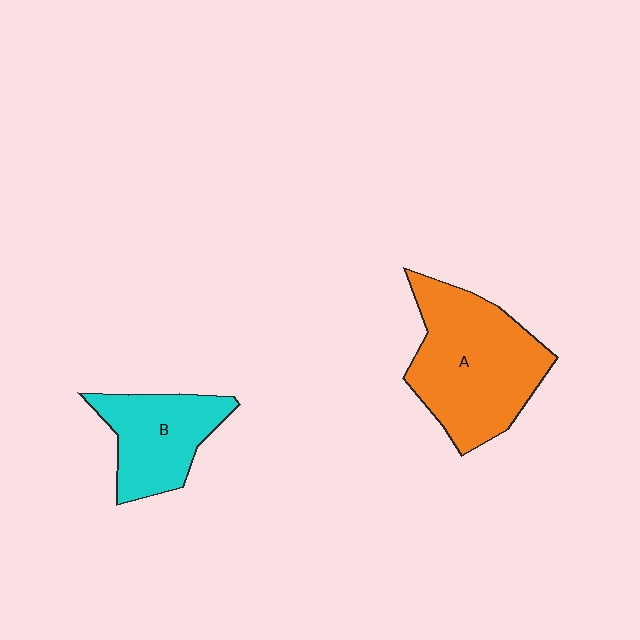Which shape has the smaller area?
Shape B (cyan).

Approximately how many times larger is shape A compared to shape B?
Approximately 1.6 times.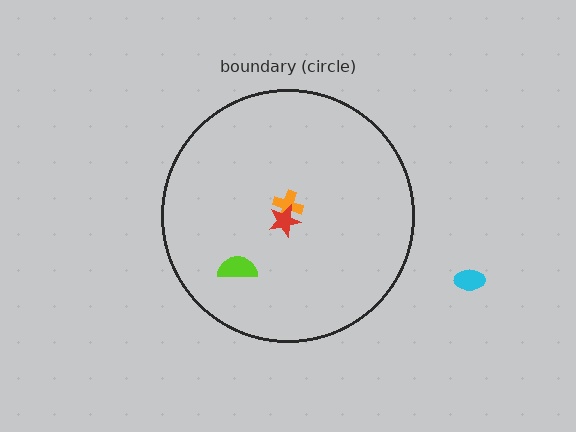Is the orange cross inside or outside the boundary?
Inside.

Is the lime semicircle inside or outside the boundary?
Inside.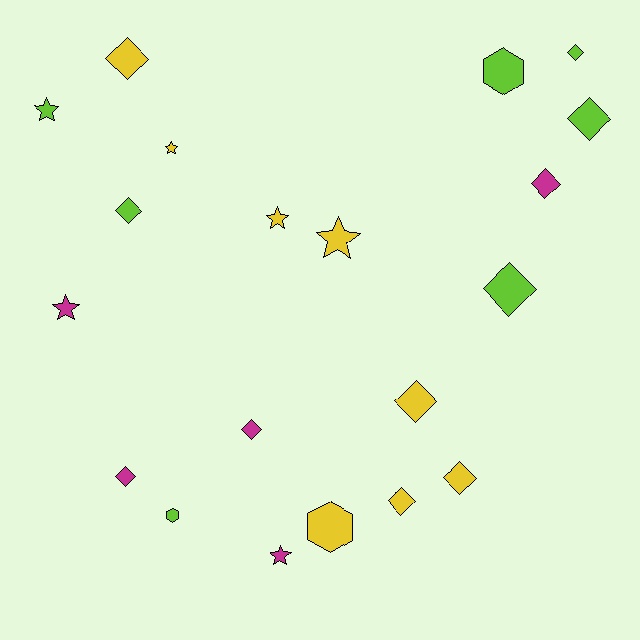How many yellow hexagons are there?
There is 1 yellow hexagon.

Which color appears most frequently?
Yellow, with 8 objects.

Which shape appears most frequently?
Diamond, with 11 objects.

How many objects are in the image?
There are 20 objects.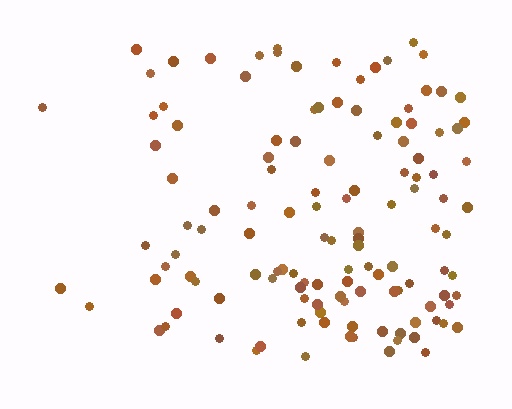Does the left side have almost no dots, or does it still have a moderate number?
Still a moderate number, just noticeably fewer than the right.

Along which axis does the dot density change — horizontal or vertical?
Horizontal.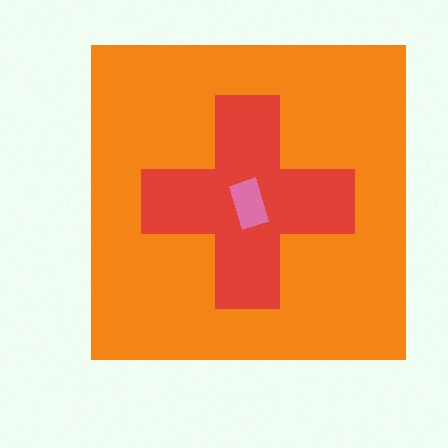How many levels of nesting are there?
3.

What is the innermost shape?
The pink rectangle.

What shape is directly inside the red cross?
The pink rectangle.